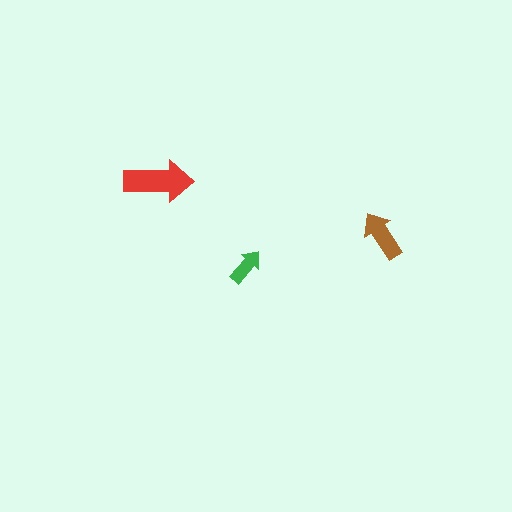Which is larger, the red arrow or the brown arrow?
The red one.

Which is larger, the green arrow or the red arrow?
The red one.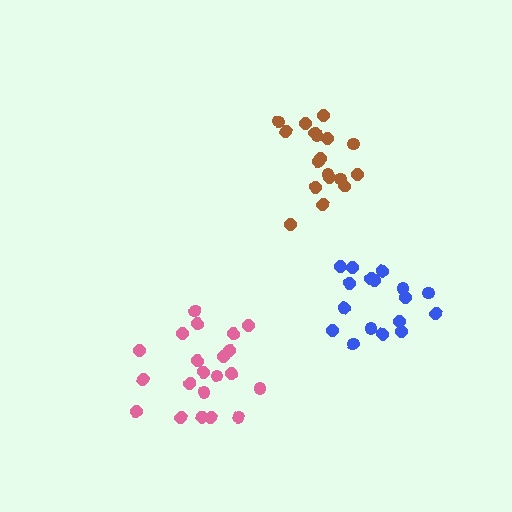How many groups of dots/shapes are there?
There are 3 groups.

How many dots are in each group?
Group 1: 18 dots, Group 2: 21 dots, Group 3: 17 dots (56 total).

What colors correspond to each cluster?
The clusters are colored: brown, pink, blue.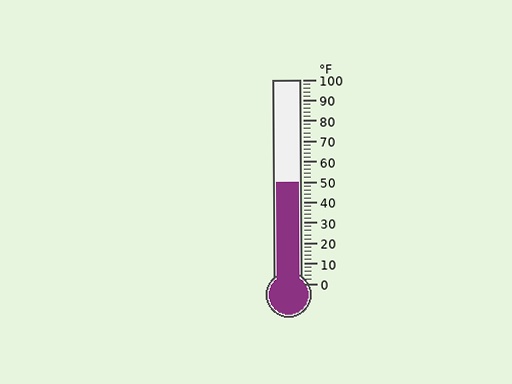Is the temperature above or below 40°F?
The temperature is above 40°F.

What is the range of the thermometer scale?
The thermometer scale ranges from 0°F to 100°F.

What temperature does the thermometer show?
The thermometer shows approximately 50°F.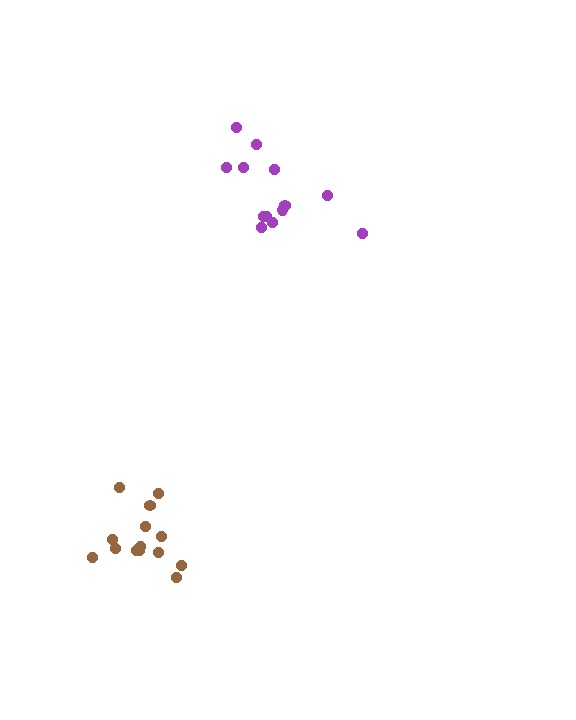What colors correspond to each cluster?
The clusters are colored: brown, purple.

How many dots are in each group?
Group 1: 14 dots, Group 2: 13 dots (27 total).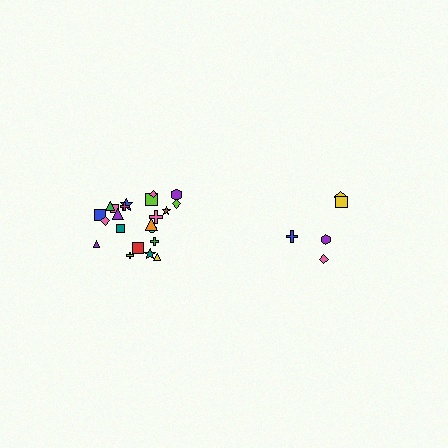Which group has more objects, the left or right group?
The left group.